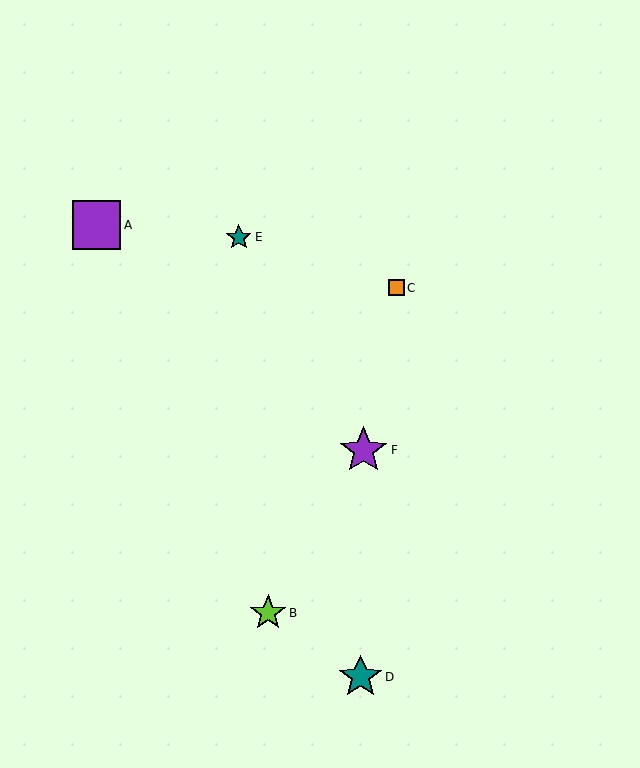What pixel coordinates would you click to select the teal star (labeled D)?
Click at (361, 677) to select the teal star D.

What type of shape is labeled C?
Shape C is an orange square.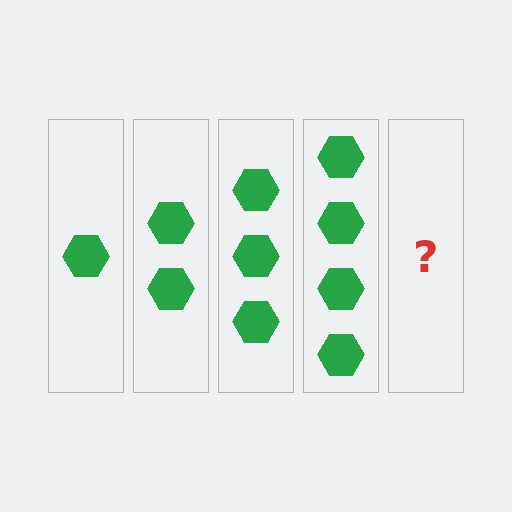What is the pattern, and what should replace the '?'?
The pattern is that each step adds one more hexagon. The '?' should be 5 hexagons.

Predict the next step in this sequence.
The next step is 5 hexagons.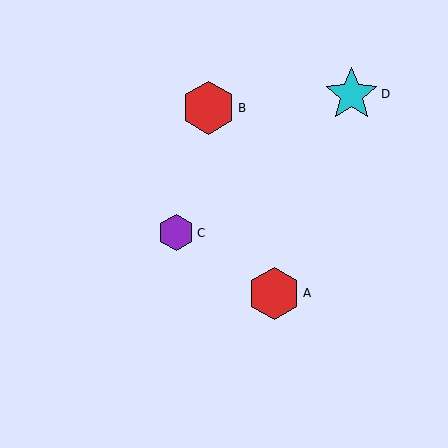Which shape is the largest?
The cyan star (labeled D) is the largest.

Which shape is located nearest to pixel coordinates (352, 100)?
The cyan star (labeled D) at (352, 94) is nearest to that location.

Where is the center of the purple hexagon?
The center of the purple hexagon is at (176, 233).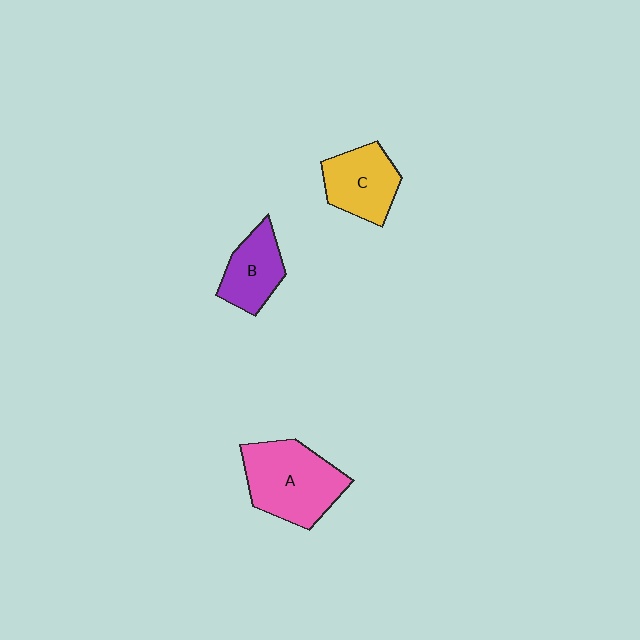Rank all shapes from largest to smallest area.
From largest to smallest: A (pink), C (yellow), B (purple).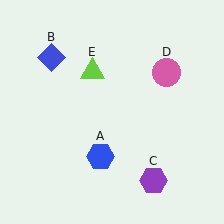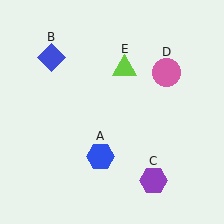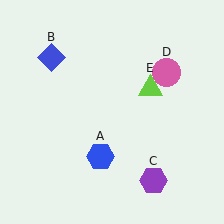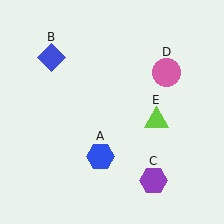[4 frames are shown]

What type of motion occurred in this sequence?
The lime triangle (object E) rotated clockwise around the center of the scene.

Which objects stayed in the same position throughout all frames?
Blue hexagon (object A) and blue diamond (object B) and purple hexagon (object C) and pink circle (object D) remained stationary.